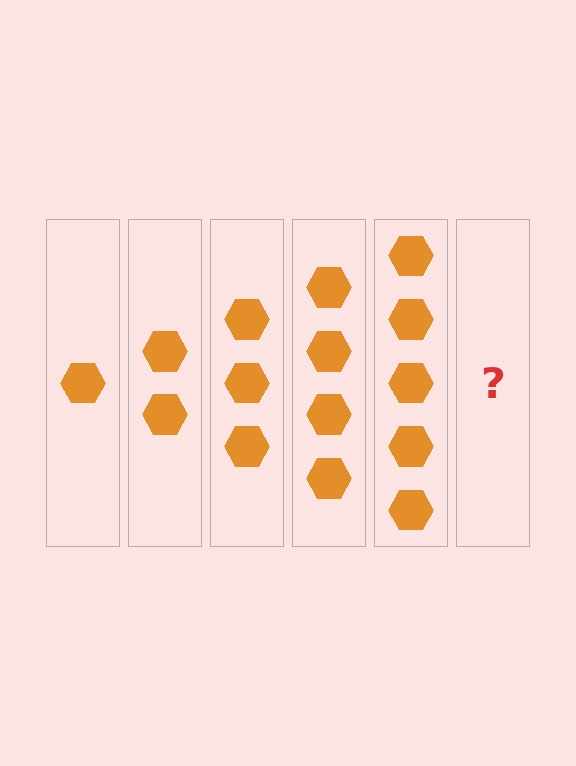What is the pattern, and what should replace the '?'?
The pattern is that each step adds one more hexagon. The '?' should be 6 hexagons.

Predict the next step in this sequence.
The next step is 6 hexagons.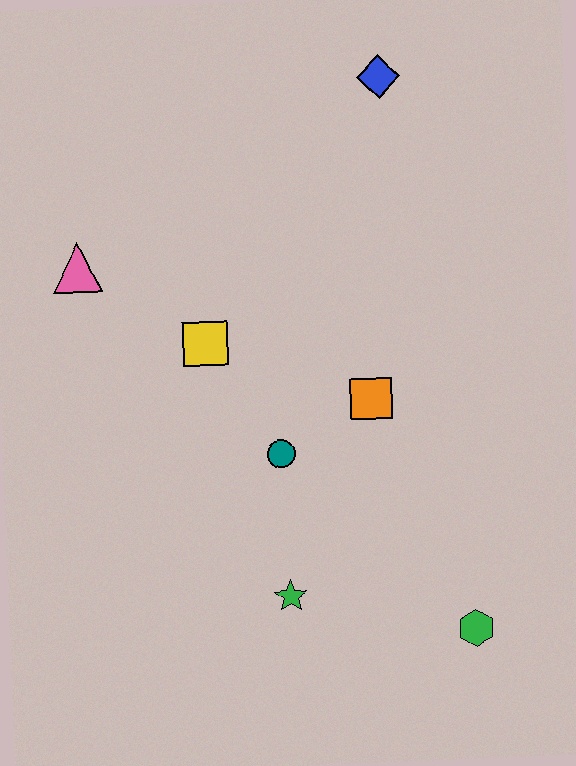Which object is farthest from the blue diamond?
The green hexagon is farthest from the blue diamond.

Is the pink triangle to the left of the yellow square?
Yes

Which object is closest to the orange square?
The teal circle is closest to the orange square.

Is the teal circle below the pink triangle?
Yes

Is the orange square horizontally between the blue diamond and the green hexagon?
No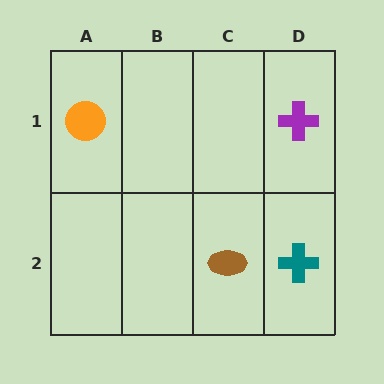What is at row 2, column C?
A brown ellipse.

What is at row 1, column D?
A purple cross.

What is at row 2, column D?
A teal cross.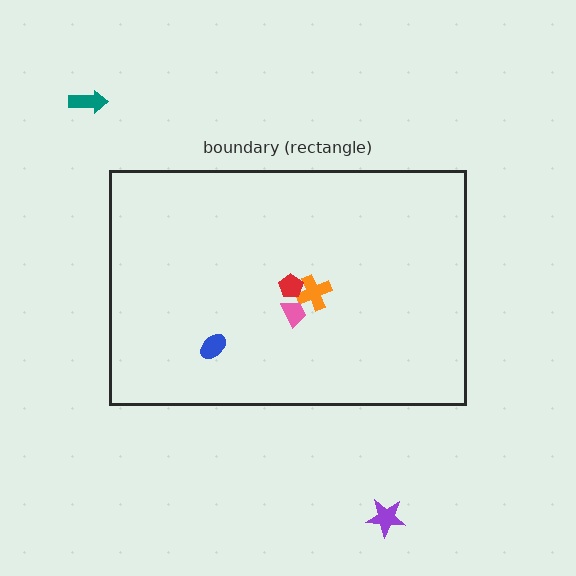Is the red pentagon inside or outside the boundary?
Inside.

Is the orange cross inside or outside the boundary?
Inside.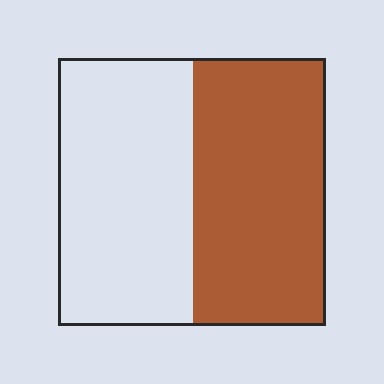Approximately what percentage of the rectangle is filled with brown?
Approximately 50%.